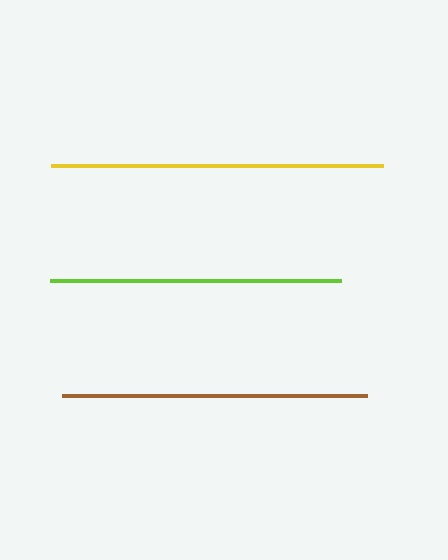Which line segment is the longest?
The yellow line is the longest at approximately 331 pixels.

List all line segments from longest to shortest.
From longest to shortest: yellow, brown, lime.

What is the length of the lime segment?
The lime segment is approximately 292 pixels long.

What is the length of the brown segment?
The brown segment is approximately 305 pixels long.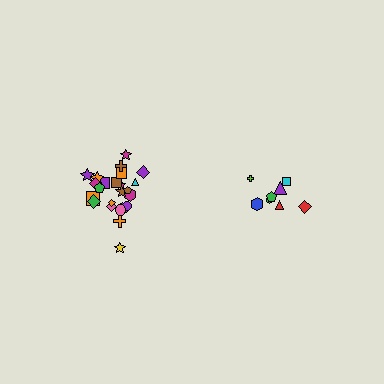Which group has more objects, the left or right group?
The left group.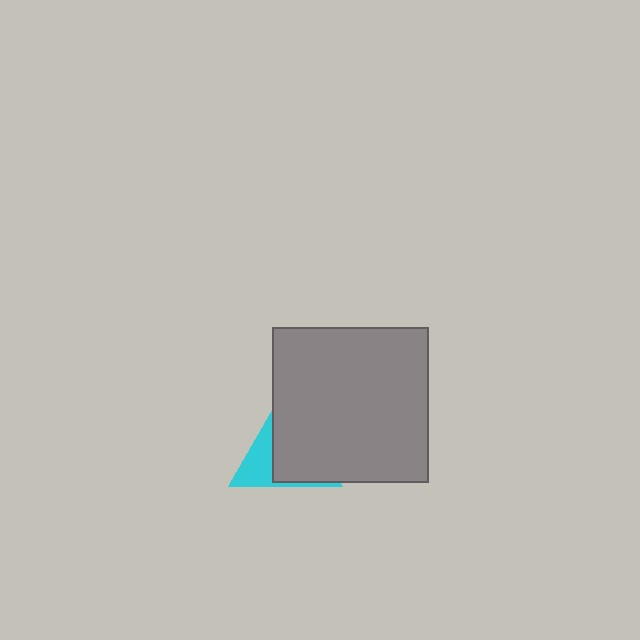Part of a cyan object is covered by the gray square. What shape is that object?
It is a triangle.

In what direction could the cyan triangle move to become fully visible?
The cyan triangle could move left. That would shift it out from behind the gray square entirely.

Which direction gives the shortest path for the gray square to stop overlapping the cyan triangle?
Moving right gives the shortest separation.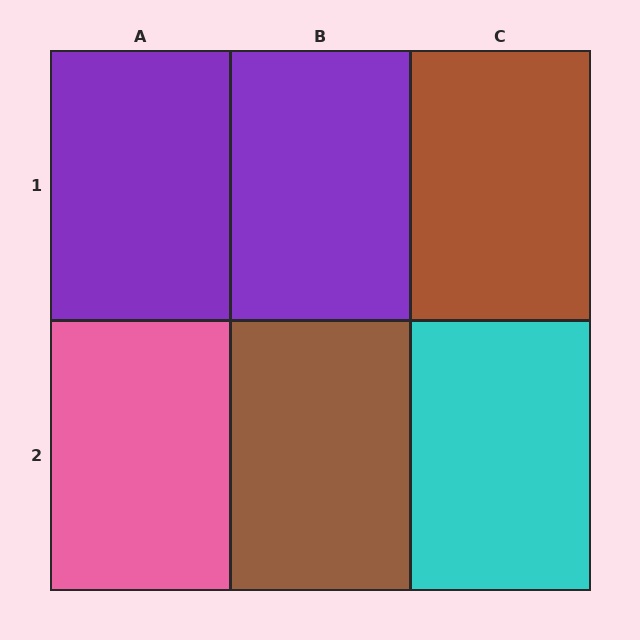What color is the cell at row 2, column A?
Pink.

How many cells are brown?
2 cells are brown.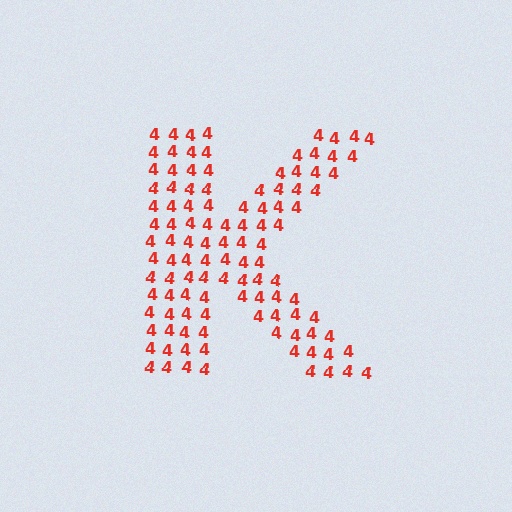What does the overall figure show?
The overall figure shows the letter K.